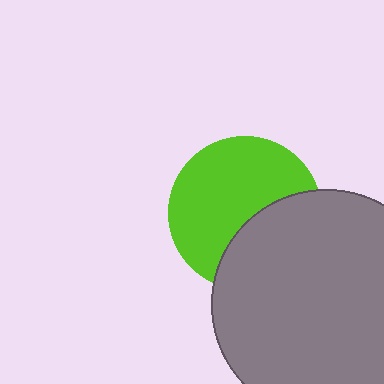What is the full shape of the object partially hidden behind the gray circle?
The partially hidden object is a lime circle.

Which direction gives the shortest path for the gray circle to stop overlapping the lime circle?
Moving toward the lower-right gives the shortest separation.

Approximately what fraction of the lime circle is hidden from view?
Roughly 37% of the lime circle is hidden behind the gray circle.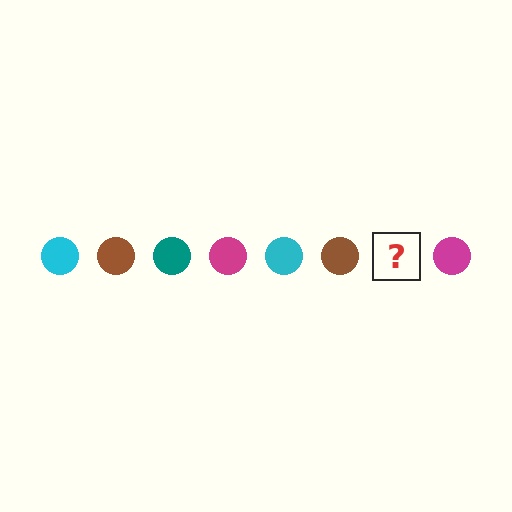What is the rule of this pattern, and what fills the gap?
The rule is that the pattern cycles through cyan, brown, teal, magenta circles. The gap should be filled with a teal circle.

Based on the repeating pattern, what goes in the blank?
The blank should be a teal circle.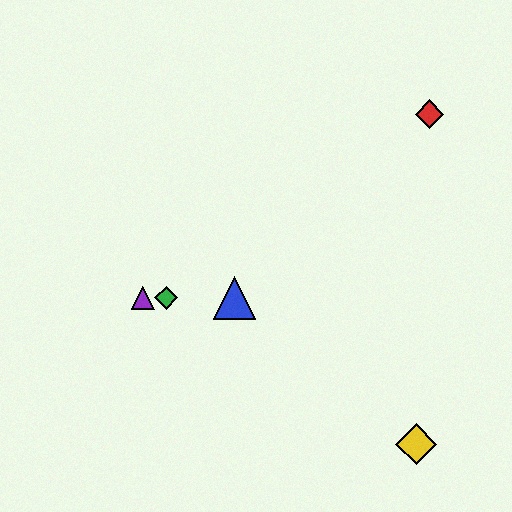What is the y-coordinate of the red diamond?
The red diamond is at y≈114.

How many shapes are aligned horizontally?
3 shapes (the blue triangle, the green diamond, the purple triangle) are aligned horizontally.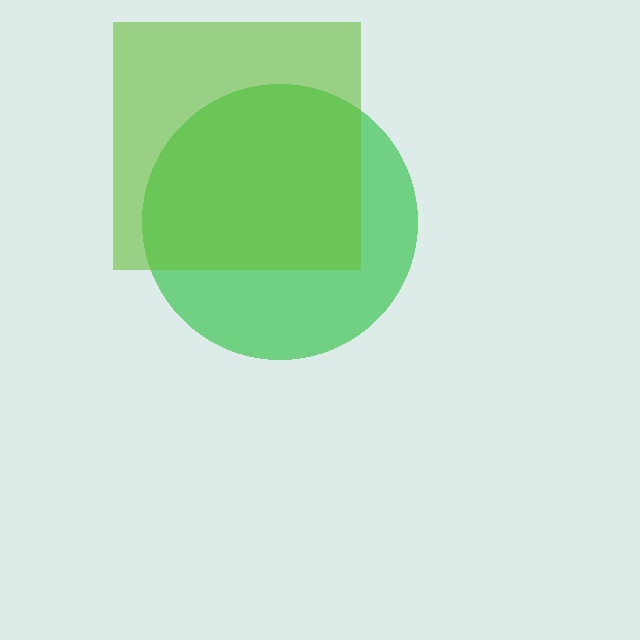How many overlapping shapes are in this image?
There are 2 overlapping shapes in the image.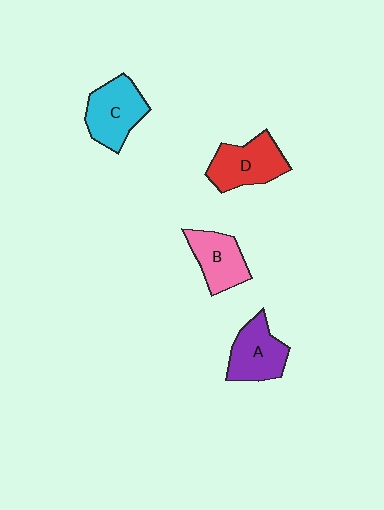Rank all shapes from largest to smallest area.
From largest to smallest: C (cyan), D (red), A (purple), B (pink).